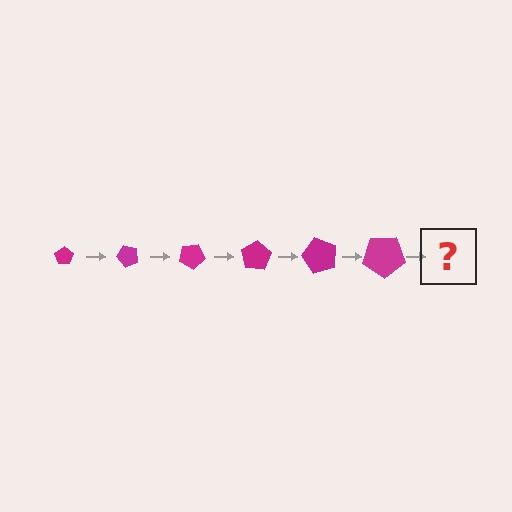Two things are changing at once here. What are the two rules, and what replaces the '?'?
The two rules are that the pentagon grows larger each step and it rotates 50 degrees each step. The '?' should be a pentagon, larger than the previous one and rotated 300 degrees from the start.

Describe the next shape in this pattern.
It should be a pentagon, larger than the previous one and rotated 300 degrees from the start.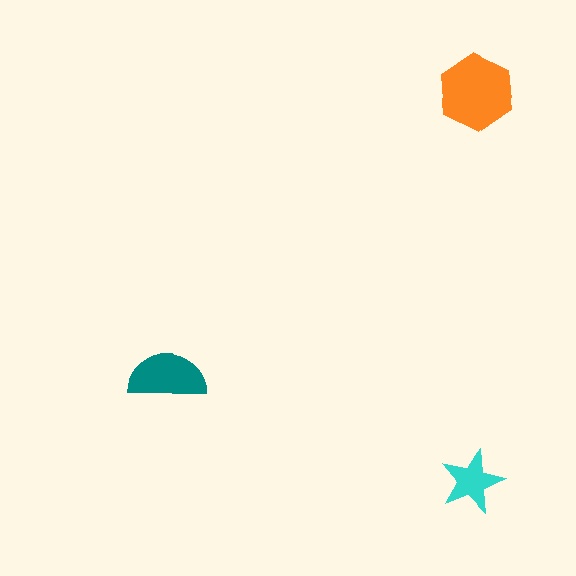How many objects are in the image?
There are 3 objects in the image.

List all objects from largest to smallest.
The orange hexagon, the teal semicircle, the cyan star.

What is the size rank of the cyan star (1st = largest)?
3rd.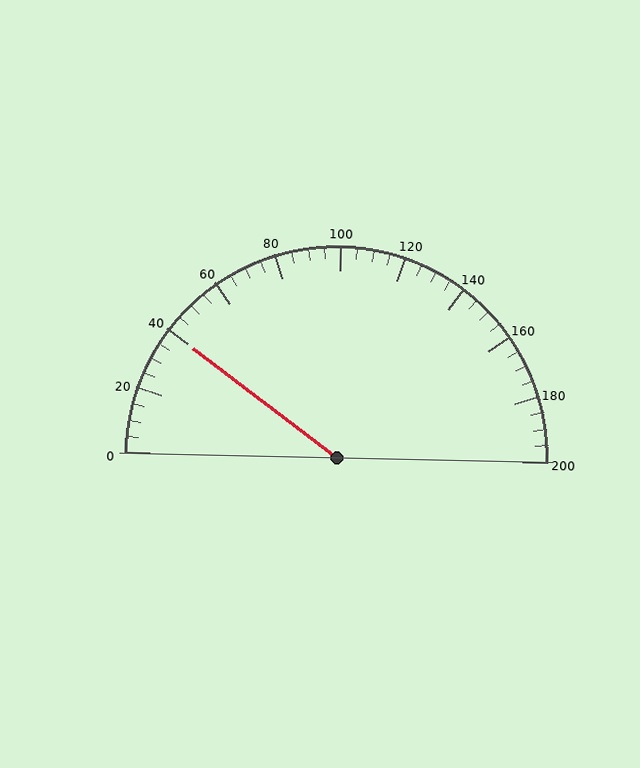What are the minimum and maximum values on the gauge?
The gauge ranges from 0 to 200.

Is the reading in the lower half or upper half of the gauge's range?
The reading is in the lower half of the range (0 to 200).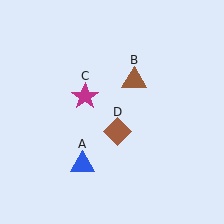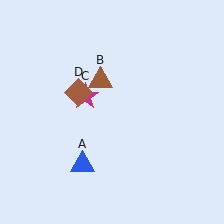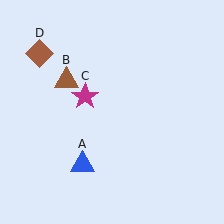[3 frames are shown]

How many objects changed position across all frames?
2 objects changed position: brown triangle (object B), brown diamond (object D).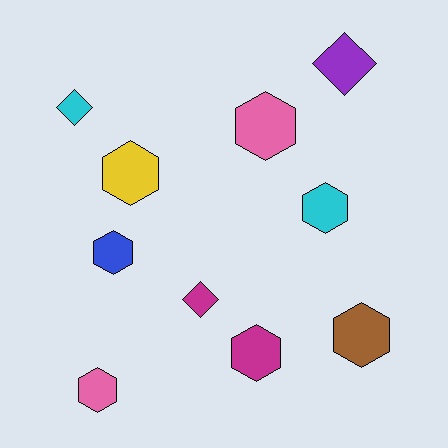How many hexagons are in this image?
There are 7 hexagons.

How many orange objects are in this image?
There are no orange objects.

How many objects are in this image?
There are 10 objects.